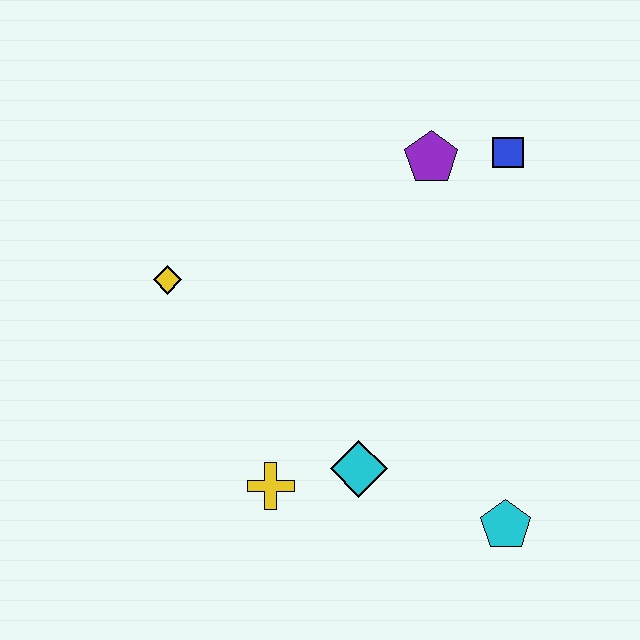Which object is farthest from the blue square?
The yellow cross is farthest from the blue square.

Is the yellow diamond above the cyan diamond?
Yes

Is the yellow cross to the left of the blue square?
Yes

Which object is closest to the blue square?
The purple pentagon is closest to the blue square.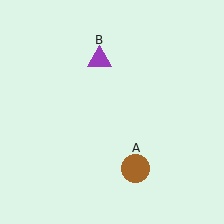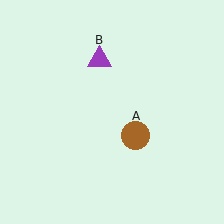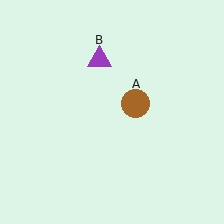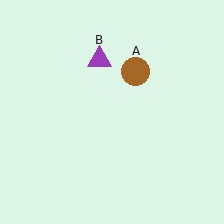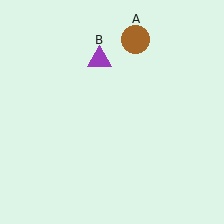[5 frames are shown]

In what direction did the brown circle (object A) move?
The brown circle (object A) moved up.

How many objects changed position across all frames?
1 object changed position: brown circle (object A).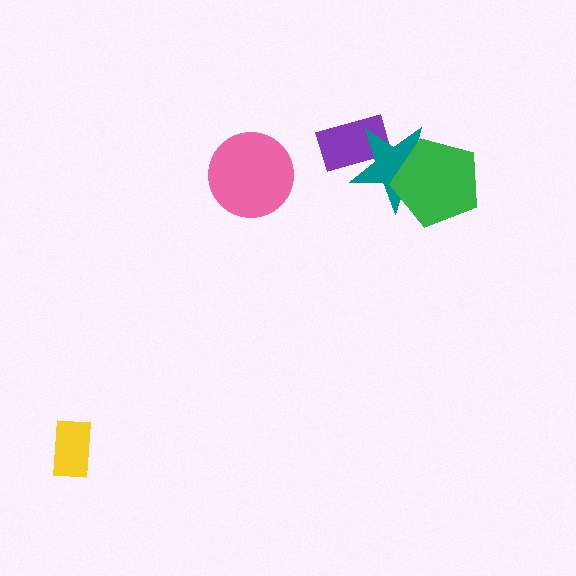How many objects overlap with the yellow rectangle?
0 objects overlap with the yellow rectangle.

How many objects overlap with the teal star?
2 objects overlap with the teal star.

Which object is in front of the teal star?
The green pentagon is in front of the teal star.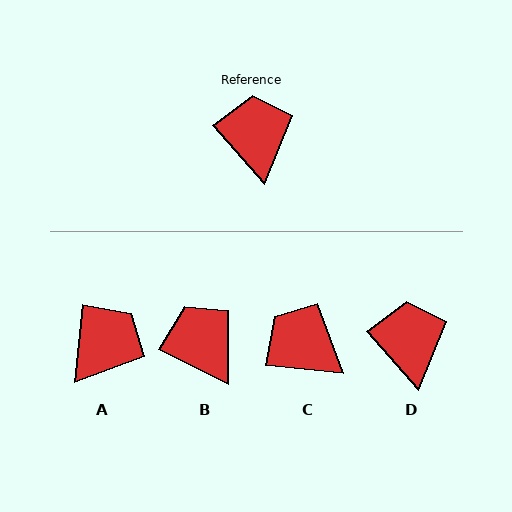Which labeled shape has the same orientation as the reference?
D.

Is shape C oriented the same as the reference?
No, it is off by about 42 degrees.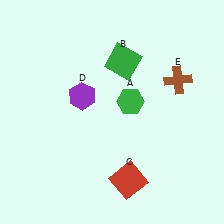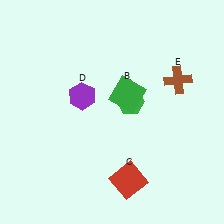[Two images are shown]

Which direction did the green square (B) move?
The green square (B) moved down.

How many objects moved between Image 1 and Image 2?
1 object moved between the two images.